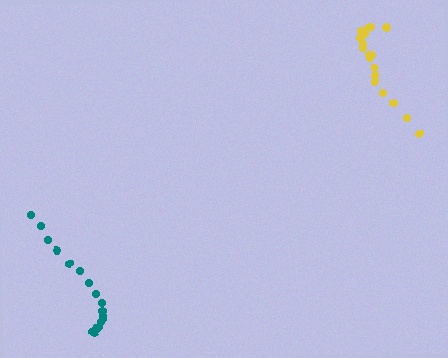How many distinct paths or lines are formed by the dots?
There are 2 distinct paths.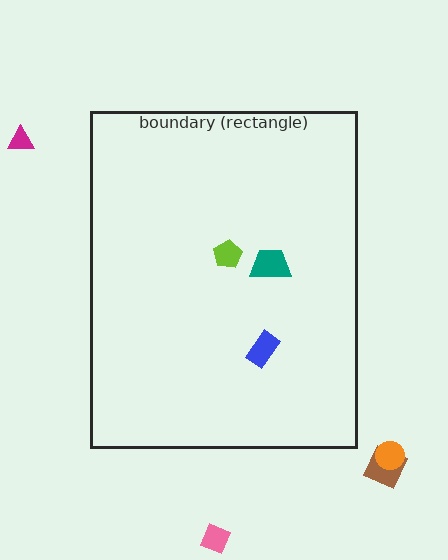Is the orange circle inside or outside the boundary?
Outside.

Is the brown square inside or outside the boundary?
Outside.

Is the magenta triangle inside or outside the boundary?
Outside.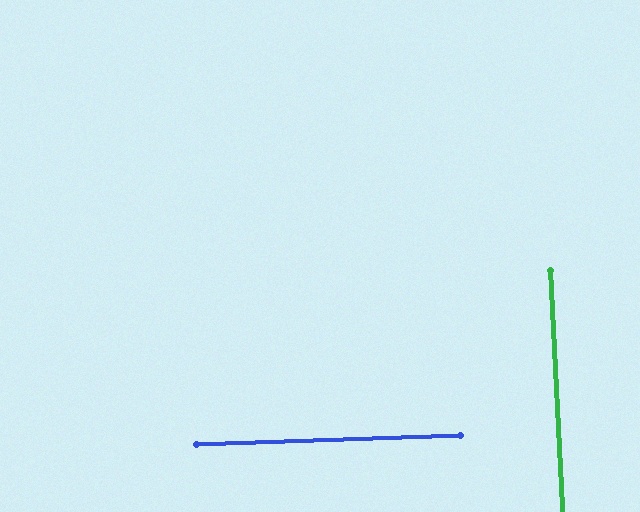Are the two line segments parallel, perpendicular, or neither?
Perpendicular — they meet at approximately 89°.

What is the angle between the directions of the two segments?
Approximately 89 degrees.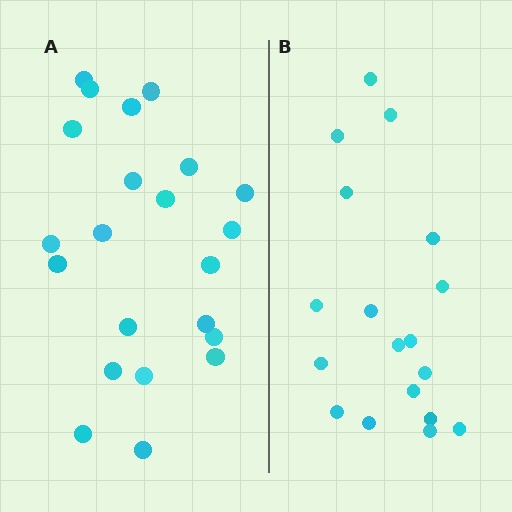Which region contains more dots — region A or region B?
Region A (the left region) has more dots.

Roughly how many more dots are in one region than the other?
Region A has about 4 more dots than region B.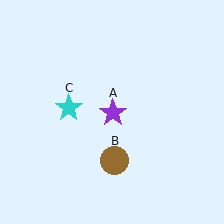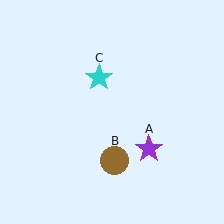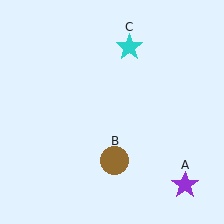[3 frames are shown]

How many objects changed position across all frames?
2 objects changed position: purple star (object A), cyan star (object C).